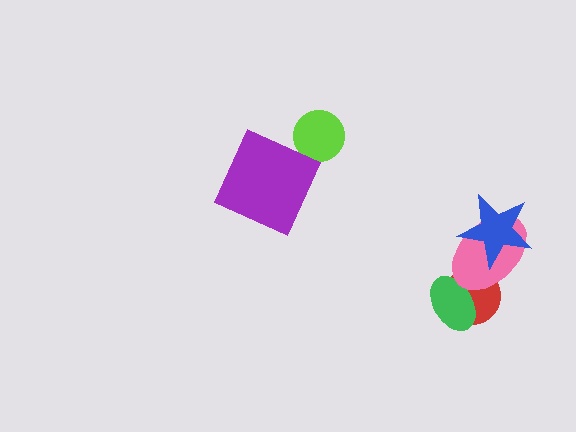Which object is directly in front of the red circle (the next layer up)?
The green ellipse is directly in front of the red circle.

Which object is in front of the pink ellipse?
The blue star is in front of the pink ellipse.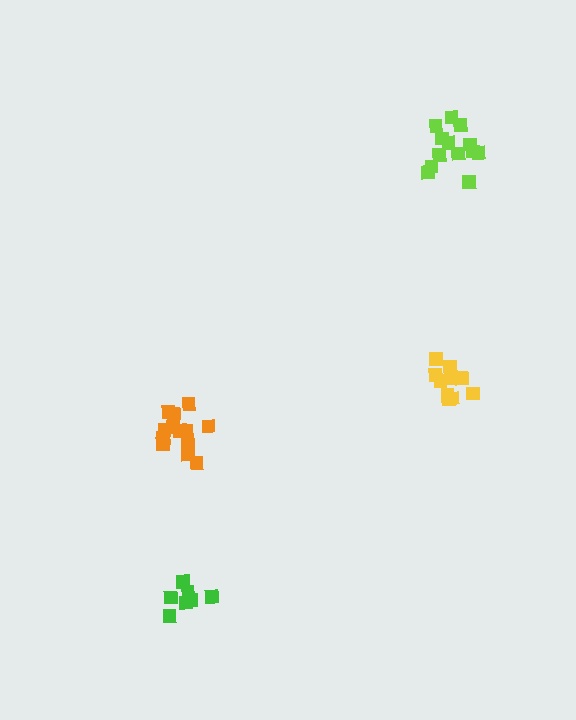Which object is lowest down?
The green cluster is bottommost.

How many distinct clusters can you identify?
There are 4 distinct clusters.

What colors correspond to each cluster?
The clusters are colored: orange, yellow, green, lime.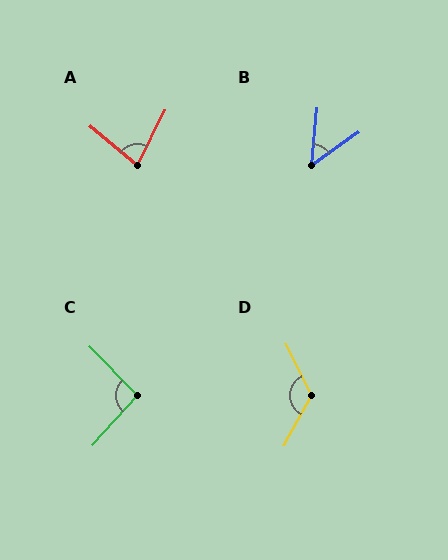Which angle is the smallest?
B, at approximately 50 degrees.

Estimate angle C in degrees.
Approximately 94 degrees.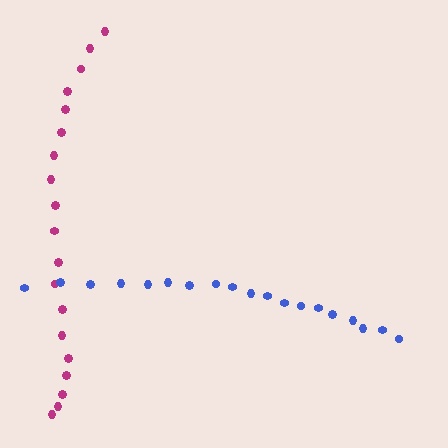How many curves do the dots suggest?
There are 2 distinct paths.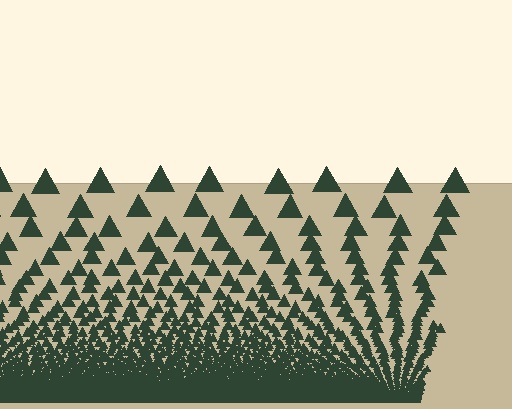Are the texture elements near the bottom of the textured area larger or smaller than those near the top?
Smaller. The gradient is inverted — elements near the bottom are smaller and denser.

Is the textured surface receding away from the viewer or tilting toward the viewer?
The surface appears to tilt toward the viewer. Texture elements get larger and sparser toward the top.